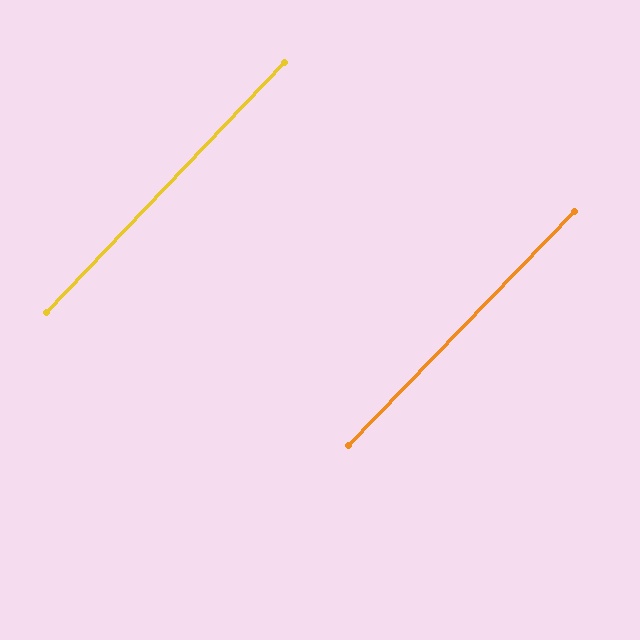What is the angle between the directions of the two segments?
Approximately 1 degree.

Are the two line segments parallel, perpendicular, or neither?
Parallel — their directions differ by only 0.6°.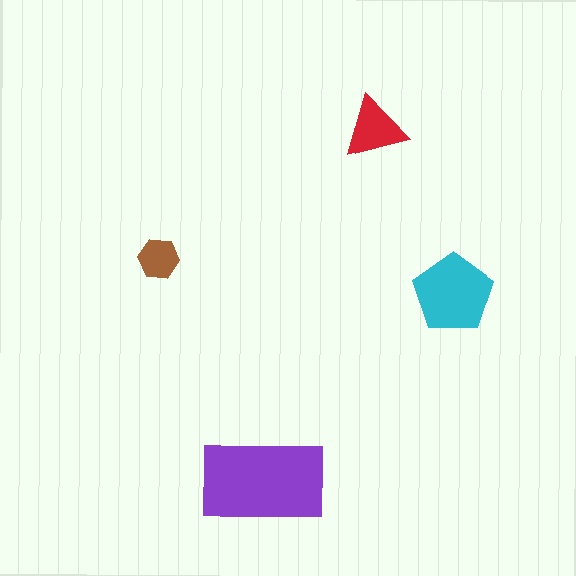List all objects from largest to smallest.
The purple rectangle, the cyan pentagon, the red triangle, the brown hexagon.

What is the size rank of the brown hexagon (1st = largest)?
4th.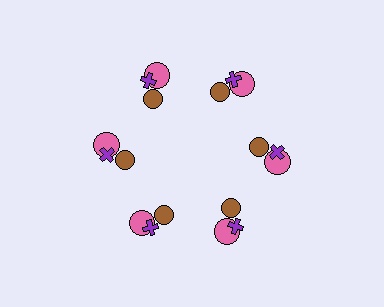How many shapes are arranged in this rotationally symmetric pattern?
There are 18 shapes, arranged in 6 groups of 3.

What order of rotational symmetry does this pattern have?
This pattern has 6-fold rotational symmetry.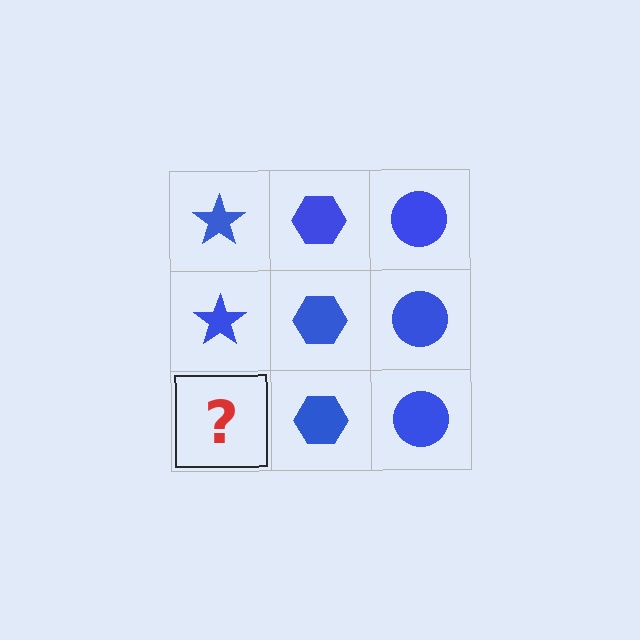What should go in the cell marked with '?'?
The missing cell should contain a blue star.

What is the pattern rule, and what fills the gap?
The rule is that each column has a consistent shape. The gap should be filled with a blue star.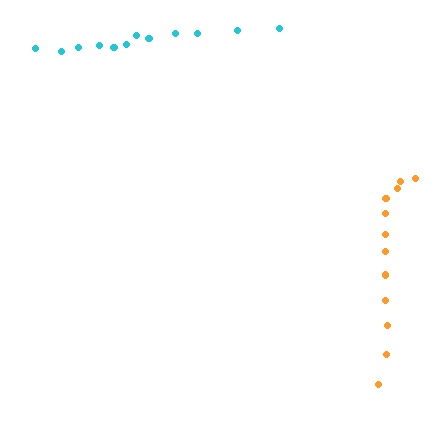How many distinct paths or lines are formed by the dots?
There are 2 distinct paths.